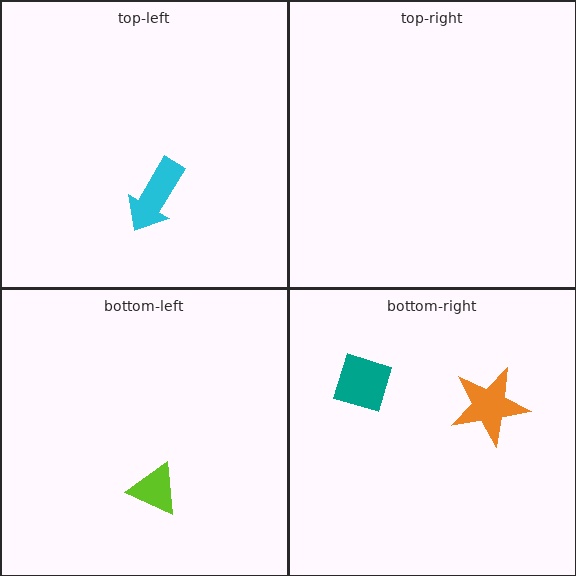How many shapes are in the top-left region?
1.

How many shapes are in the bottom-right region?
2.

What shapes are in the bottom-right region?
The orange star, the teal diamond.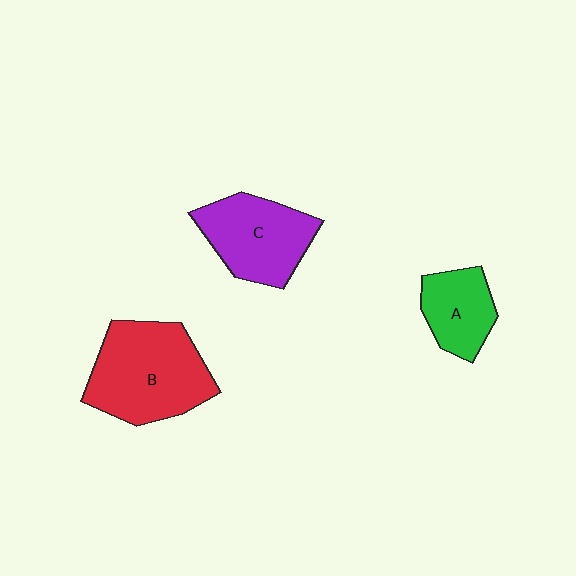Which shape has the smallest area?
Shape A (green).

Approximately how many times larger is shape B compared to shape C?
Approximately 1.3 times.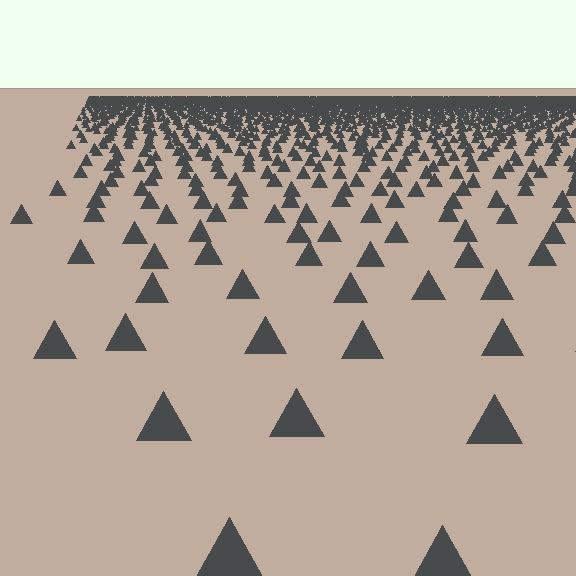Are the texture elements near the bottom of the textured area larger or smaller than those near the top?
Larger. Near the bottom, elements are closer to the viewer and appear at a bigger on-screen size.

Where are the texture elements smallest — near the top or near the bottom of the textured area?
Near the top.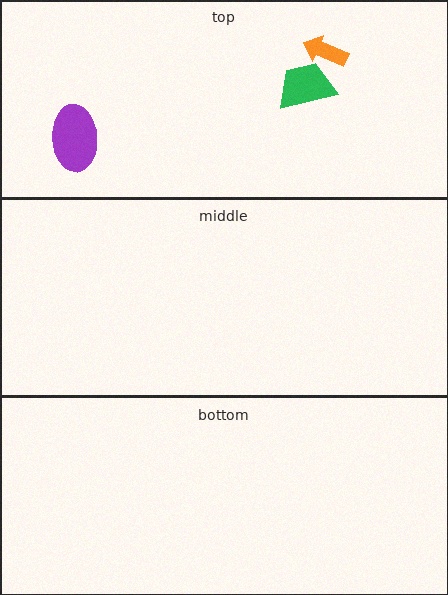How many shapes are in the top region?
3.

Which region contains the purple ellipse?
The top region.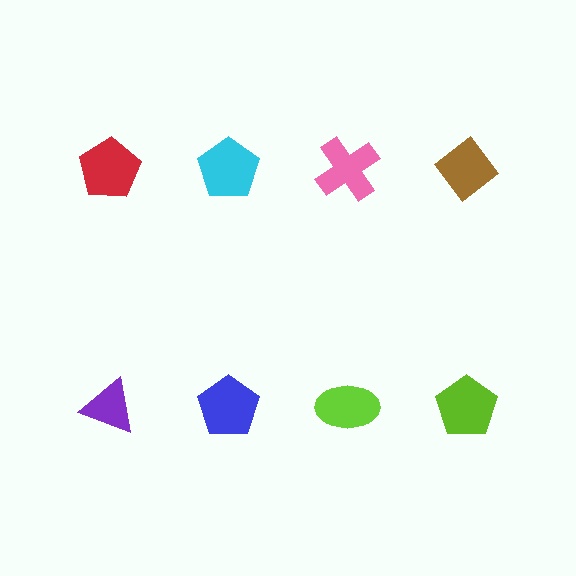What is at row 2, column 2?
A blue pentagon.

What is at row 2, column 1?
A purple triangle.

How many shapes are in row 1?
4 shapes.